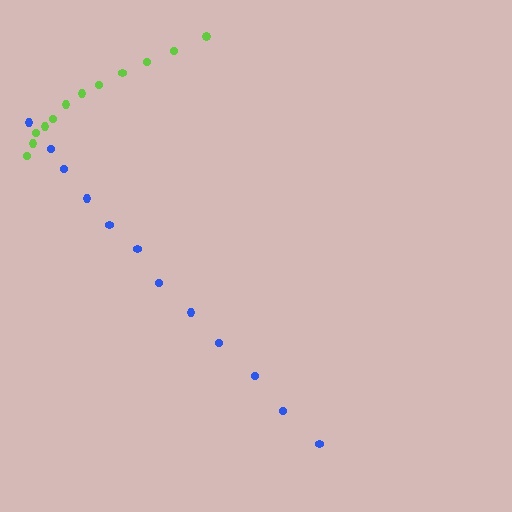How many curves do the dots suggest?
There are 2 distinct paths.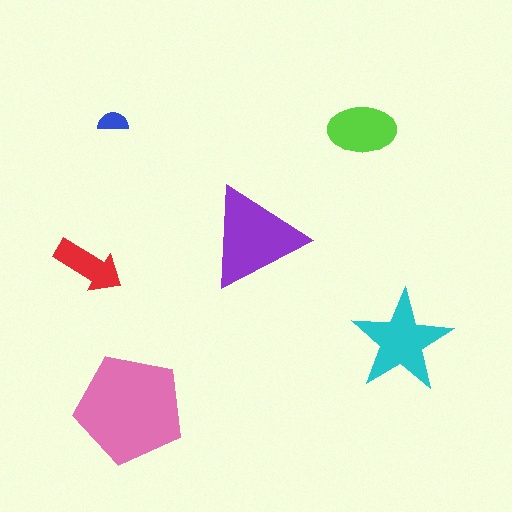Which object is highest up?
The blue semicircle is topmost.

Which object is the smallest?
The blue semicircle.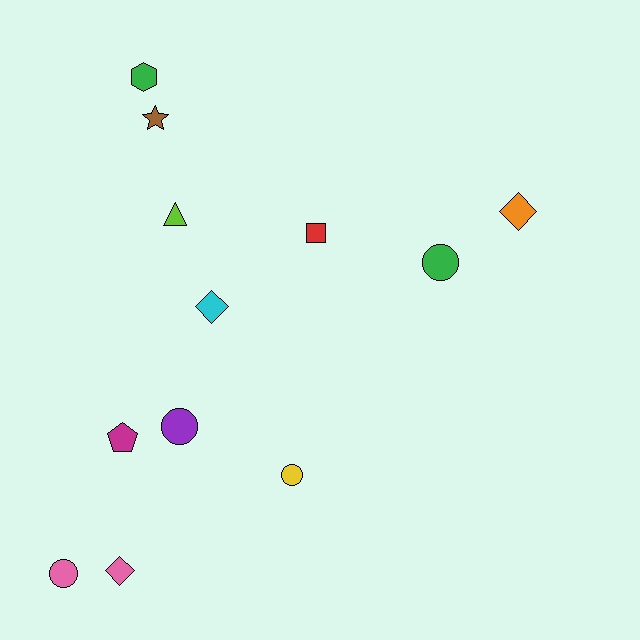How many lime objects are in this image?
There is 1 lime object.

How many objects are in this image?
There are 12 objects.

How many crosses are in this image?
There are no crosses.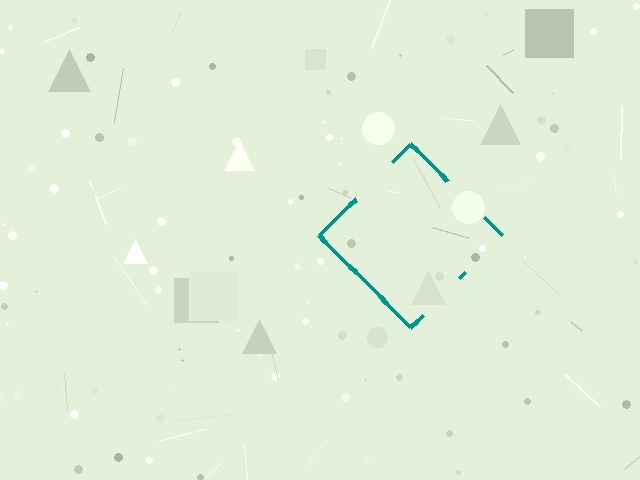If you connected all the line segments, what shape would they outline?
They would outline a diamond.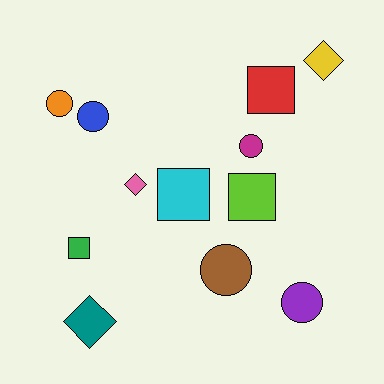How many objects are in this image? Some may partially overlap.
There are 12 objects.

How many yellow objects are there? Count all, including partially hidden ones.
There is 1 yellow object.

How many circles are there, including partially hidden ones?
There are 5 circles.